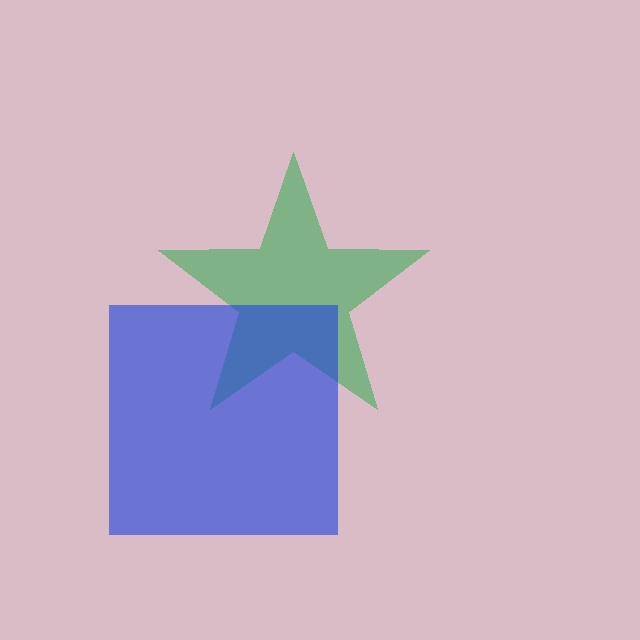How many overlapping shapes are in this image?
There are 2 overlapping shapes in the image.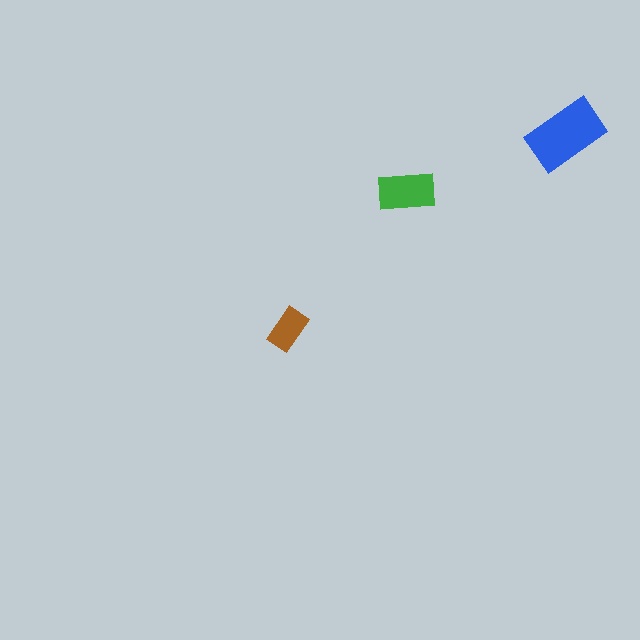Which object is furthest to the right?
The blue rectangle is rightmost.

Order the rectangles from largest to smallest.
the blue one, the green one, the brown one.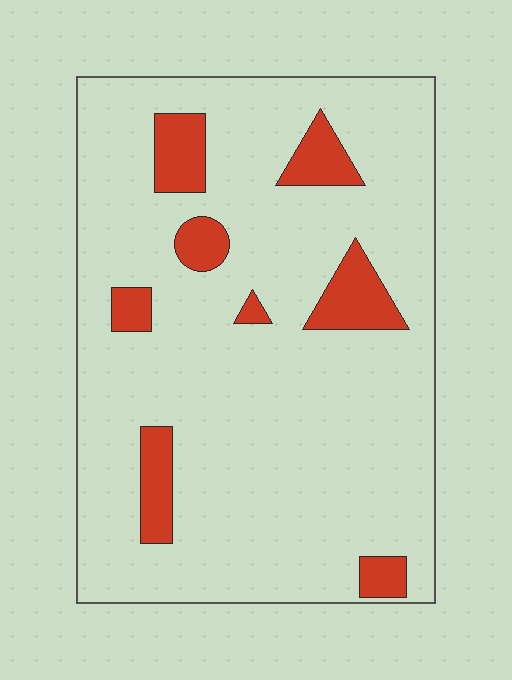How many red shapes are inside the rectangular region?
8.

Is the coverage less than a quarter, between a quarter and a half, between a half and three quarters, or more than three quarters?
Less than a quarter.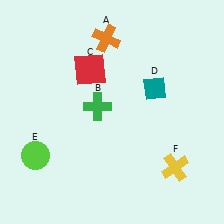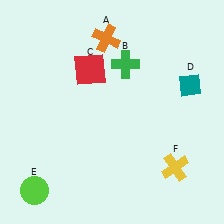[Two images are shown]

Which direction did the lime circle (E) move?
The lime circle (E) moved down.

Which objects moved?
The objects that moved are: the green cross (B), the teal diamond (D), the lime circle (E).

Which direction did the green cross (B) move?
The green cross (B) moved up.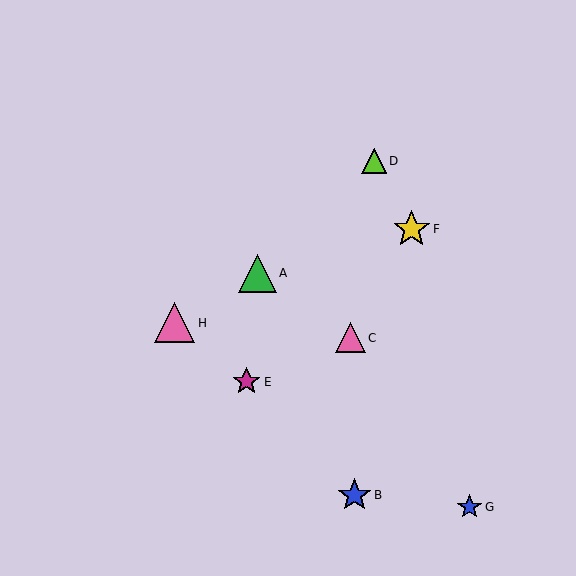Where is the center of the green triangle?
The center of the green triangle is at (258, 273).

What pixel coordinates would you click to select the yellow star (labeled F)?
Click at (412, 229) to select the yellow star F.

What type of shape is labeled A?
Shape A is a green triangle.